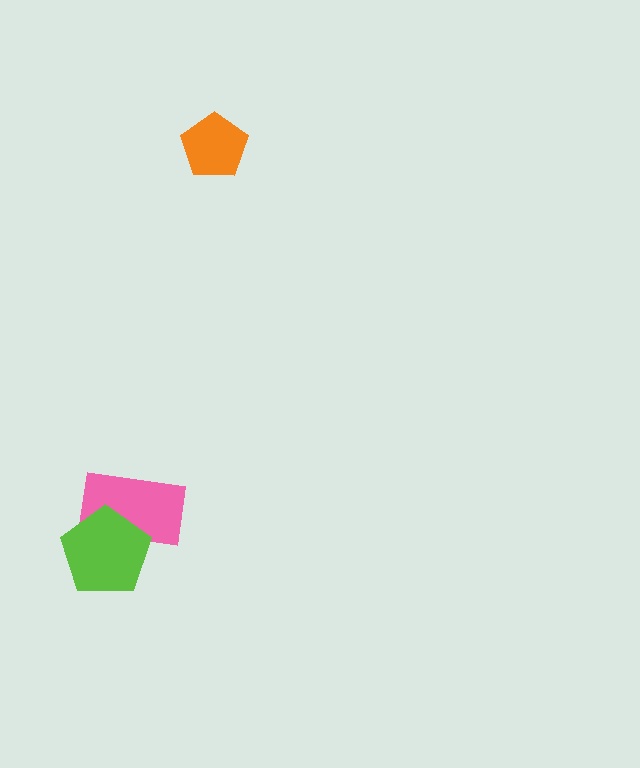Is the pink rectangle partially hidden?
Yes, it is partially covered by another shape.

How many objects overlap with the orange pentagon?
0 objects overlap with the orange pentagon.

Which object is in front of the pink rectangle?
The lime pentagon is in front of the pink rectangle.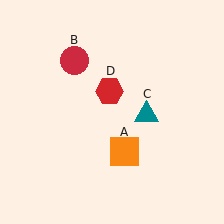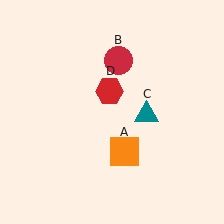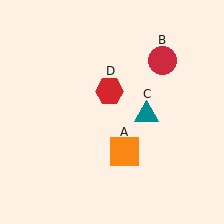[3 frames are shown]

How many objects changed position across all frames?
1 object changed position: red circle (object B).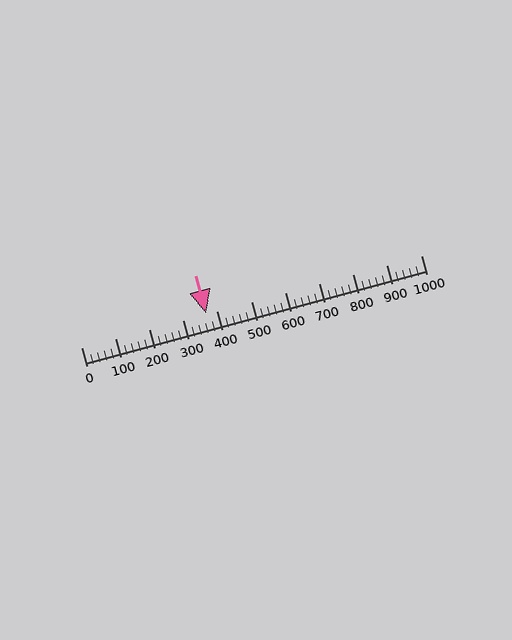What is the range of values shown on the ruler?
The ruler shows values from 0 to 1000.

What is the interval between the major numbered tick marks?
The major tick marks are spaced 100 units apart.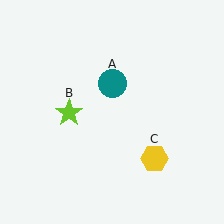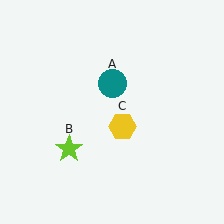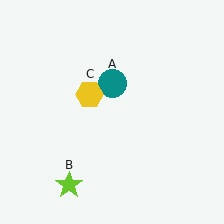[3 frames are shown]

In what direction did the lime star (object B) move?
The lime star (object B) moved down.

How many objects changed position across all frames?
2 objects changed position: lime star (object B), yellow hexagon (object C).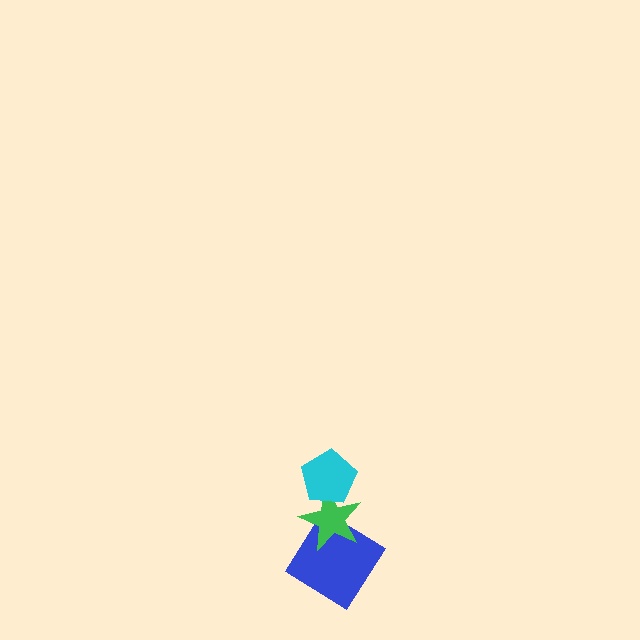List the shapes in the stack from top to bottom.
From top to bottom: the cyan pentagon, the green star, the blue diamond.